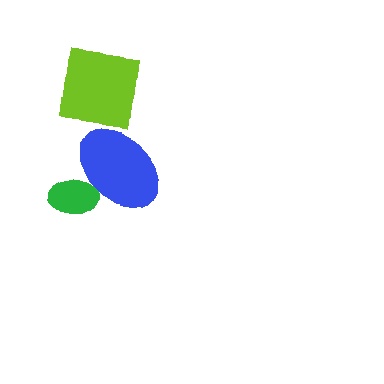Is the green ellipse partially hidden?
Yes, it is partially covered by another shape.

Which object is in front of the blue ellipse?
The lime square is in front of the blue ellipse.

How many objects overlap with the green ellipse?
1 object overlaps with the green ellipse.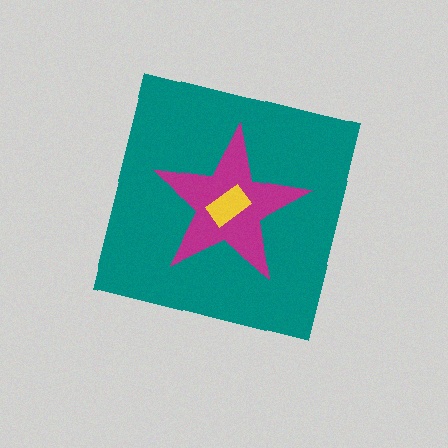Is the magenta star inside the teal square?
Yes.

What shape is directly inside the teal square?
The magenta star.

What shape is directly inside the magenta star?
The yellow rectangle.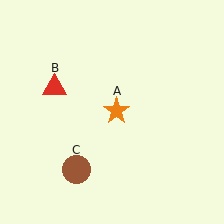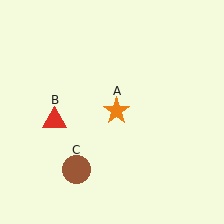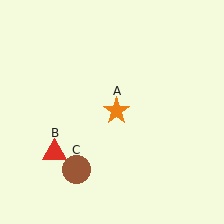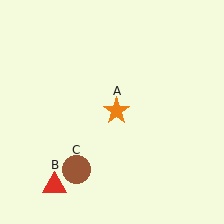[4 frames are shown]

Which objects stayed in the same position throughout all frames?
Orange star (object A) and brown circle (object C) remained stationary.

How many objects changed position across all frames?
1 object changed position: red triangle (object B).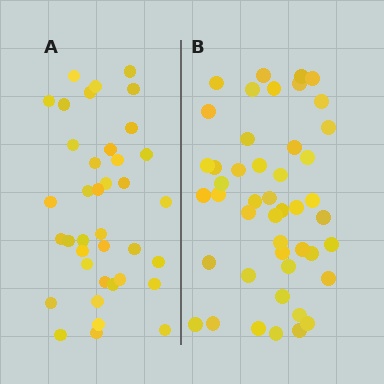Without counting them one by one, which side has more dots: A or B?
Region B (the right region) has more dots.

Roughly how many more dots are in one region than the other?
Region B has roughly 8 or so more dots than region A.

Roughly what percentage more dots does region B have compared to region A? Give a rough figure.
About 20% more.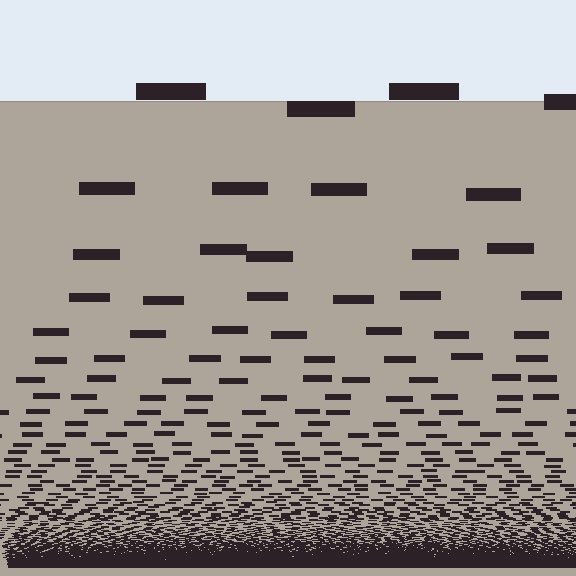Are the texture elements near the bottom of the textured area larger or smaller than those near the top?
Smaller. The gradient is inverted — elements near the bottom are smaller and denser.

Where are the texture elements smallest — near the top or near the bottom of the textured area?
Near the bottom.